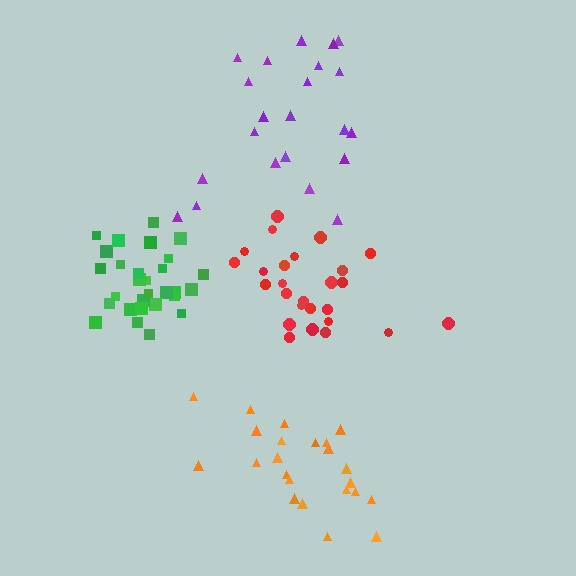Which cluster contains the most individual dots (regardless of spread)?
Green (29).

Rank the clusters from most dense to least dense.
green, red, orange, purple.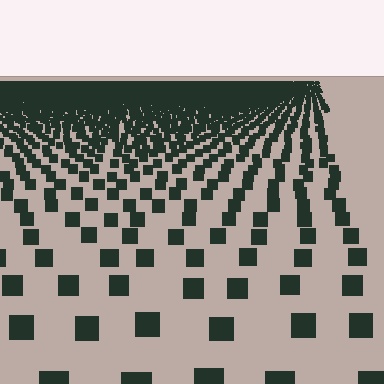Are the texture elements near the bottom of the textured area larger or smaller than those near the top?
Larger. Near the bottom, elements are closer to the viewer and appear at a bigger on-screen size.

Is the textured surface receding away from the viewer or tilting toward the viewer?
The surface is receding away from the viewer. Texture elements get smaller and denser toward the top.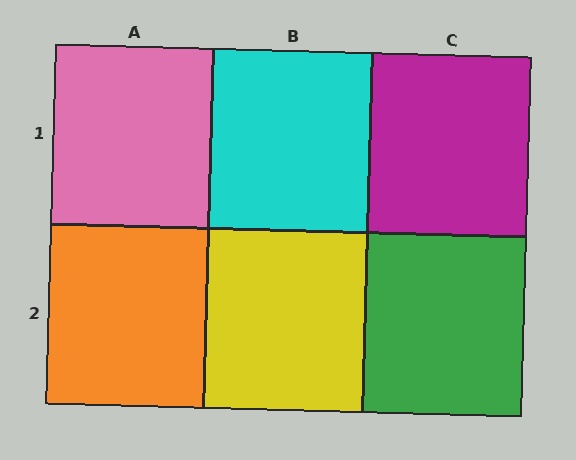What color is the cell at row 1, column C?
Magenta.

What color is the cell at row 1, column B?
Cyan.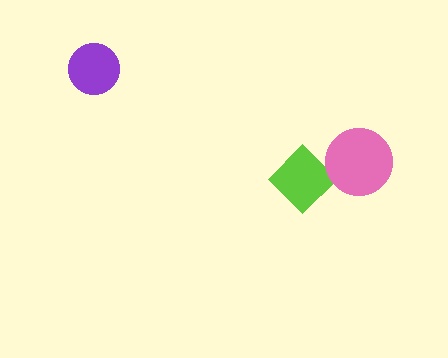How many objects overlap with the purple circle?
0 objects overlap with the purple circle.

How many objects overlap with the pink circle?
1 object overlaps with the pink circle.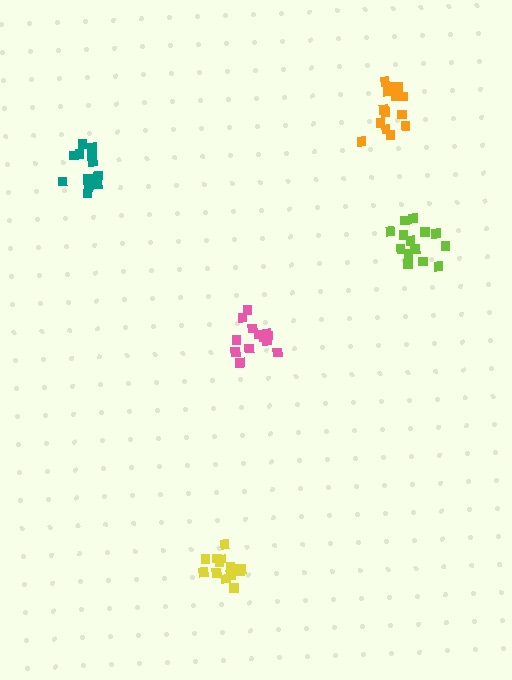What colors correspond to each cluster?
The clusters are colored: yellow, orange, pink, teal, lime.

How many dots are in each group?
Group 1: 14 dots, Group 2: 14 dots, Group 3: 13 dots, Group 4: 12 dots, Group 5: 14 dots (67 total).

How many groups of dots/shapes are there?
There are 5 groups.